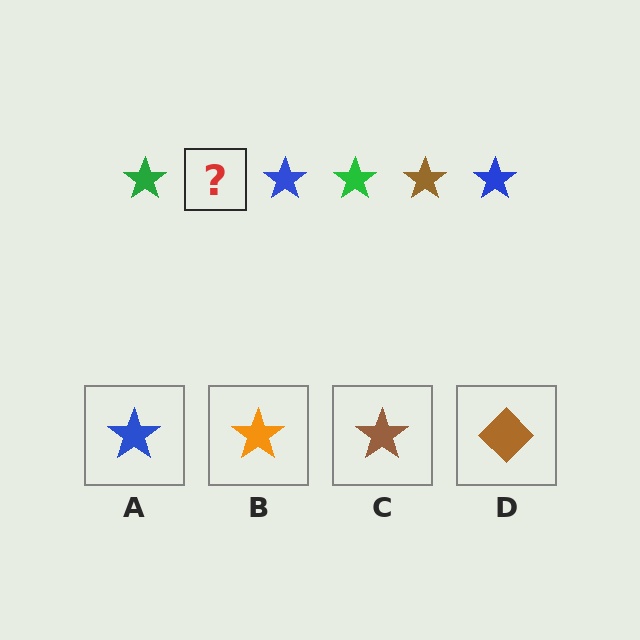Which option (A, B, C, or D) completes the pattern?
C.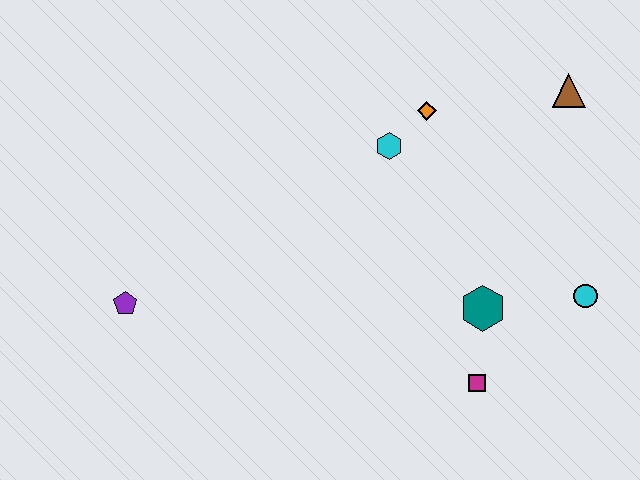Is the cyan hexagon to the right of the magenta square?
No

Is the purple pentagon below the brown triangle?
Yes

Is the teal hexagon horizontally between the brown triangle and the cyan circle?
No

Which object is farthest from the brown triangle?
The purple pentagon is farthest from the brown triangle.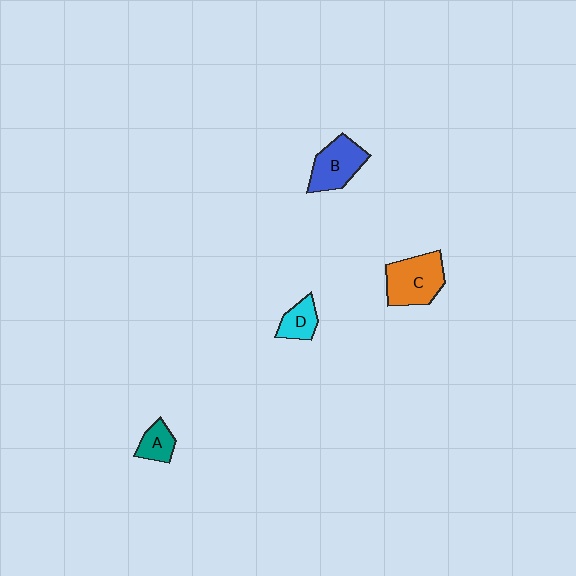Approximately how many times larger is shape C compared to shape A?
Approximately 2.3 times.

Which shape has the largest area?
Shape C (orange).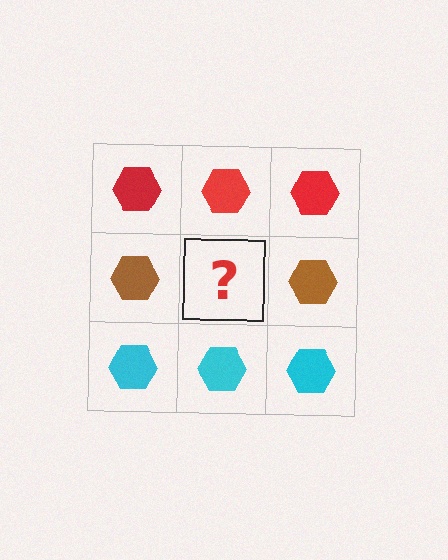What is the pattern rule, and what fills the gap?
The rule is that each row has a consistent color. The gap should be filled with a brown hexagon.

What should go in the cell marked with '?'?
The missing cell should contain a brown hexagon.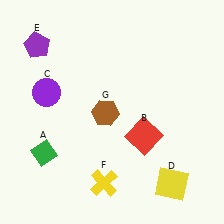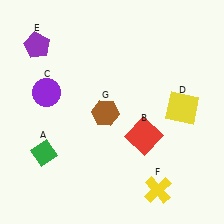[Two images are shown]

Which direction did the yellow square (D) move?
The yellow square (D) moved up.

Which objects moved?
The objects that moved are: the yellow square (D), the yellow cross (F).